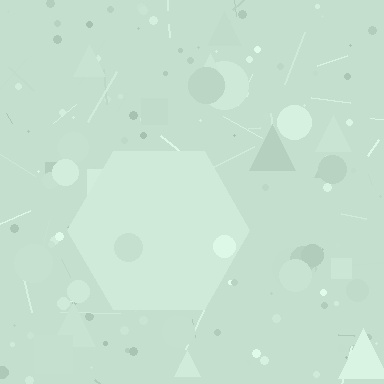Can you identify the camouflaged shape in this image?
The camouflaged shape is a hexagon.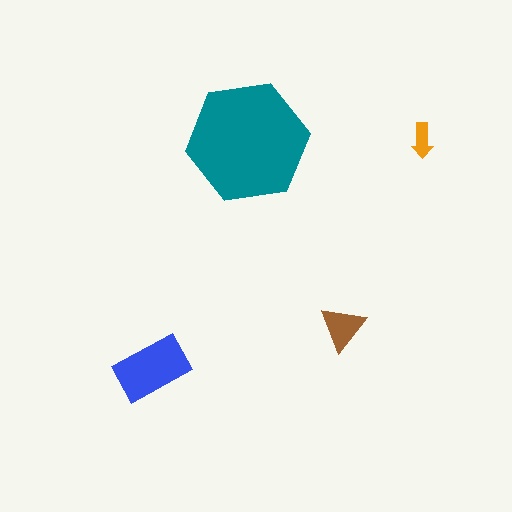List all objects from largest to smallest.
The teal hexagon, the blue rectangle, the brown triangle, the orange arrow.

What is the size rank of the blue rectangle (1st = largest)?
2nd.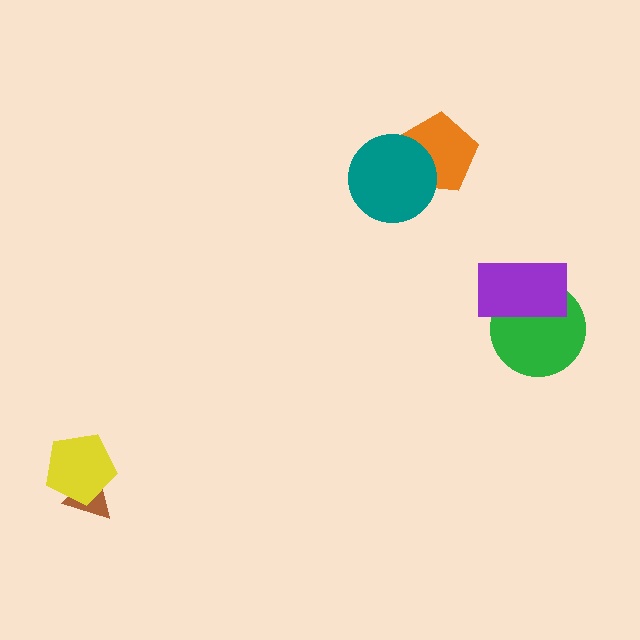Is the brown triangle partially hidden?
Yes, it is partially covered by another shape.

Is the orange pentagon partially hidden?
Yes, it is partially covered by another shape.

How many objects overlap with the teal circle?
1 object overlaps with the teal circle.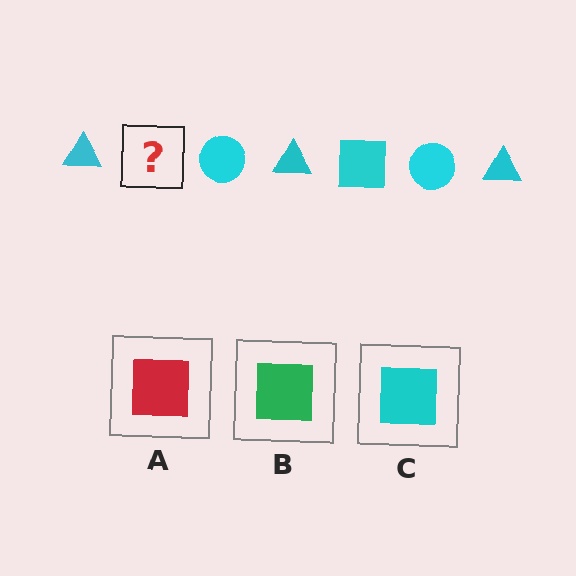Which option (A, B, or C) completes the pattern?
C.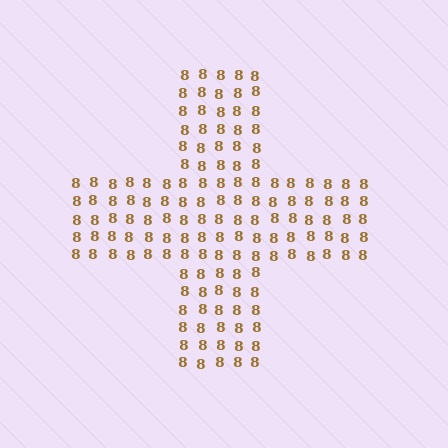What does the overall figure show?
The overall figure shows a cross.